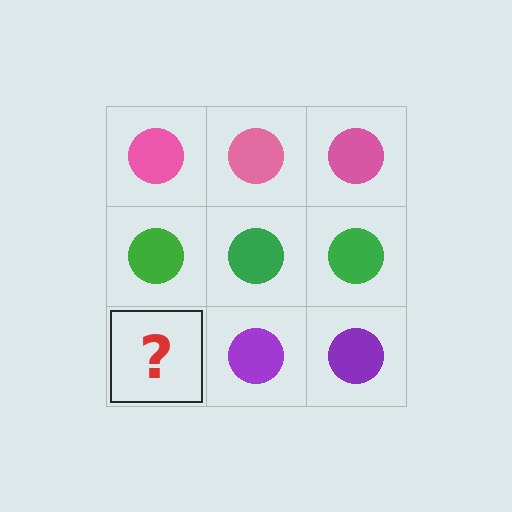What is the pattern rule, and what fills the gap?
The rule is that each row has a consistent color. The gap should be filled with a purple circle.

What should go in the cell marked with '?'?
The missing cell should contain a purple circle.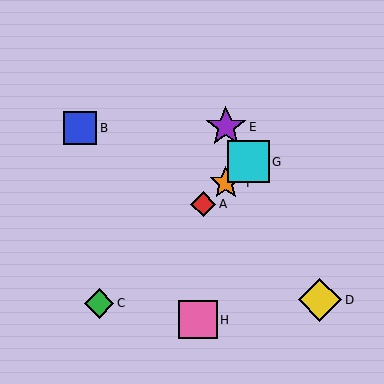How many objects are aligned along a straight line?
4 objects (A, C, F, G) are aligned along a straight line.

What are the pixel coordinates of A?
Object A is at (203, 204).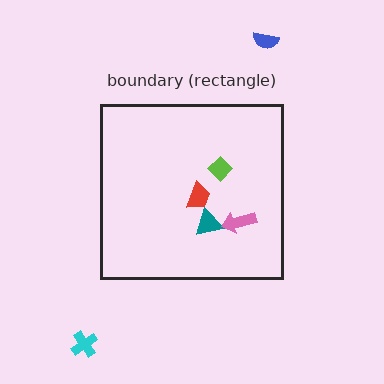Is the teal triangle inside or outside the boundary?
Inside.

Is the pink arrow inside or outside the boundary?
Inside.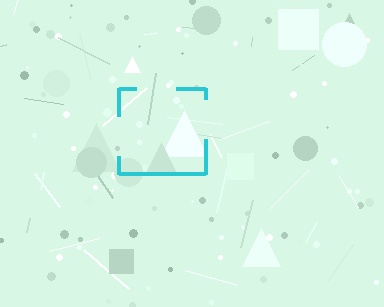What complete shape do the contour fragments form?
The contour fragments form a square.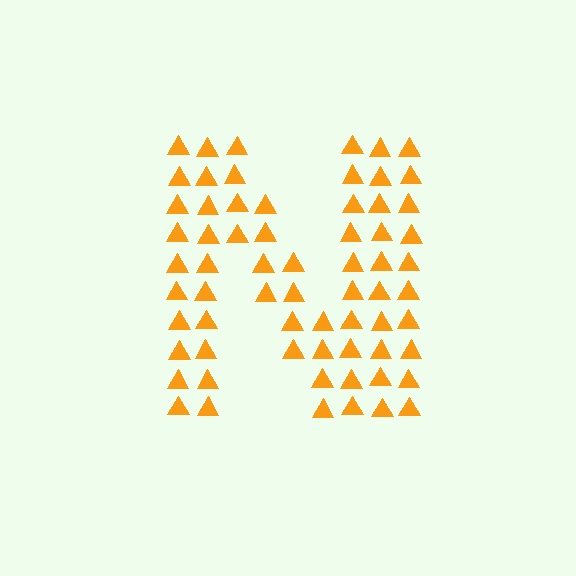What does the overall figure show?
The overall figure shows the letter N.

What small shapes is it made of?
It is made of small triangles.